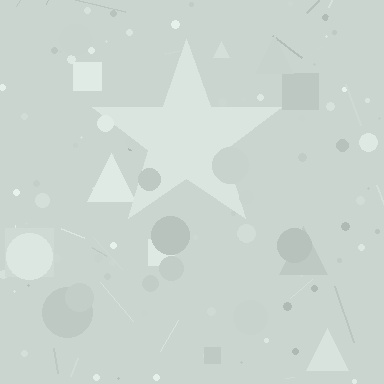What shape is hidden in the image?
A star is hidden in the image.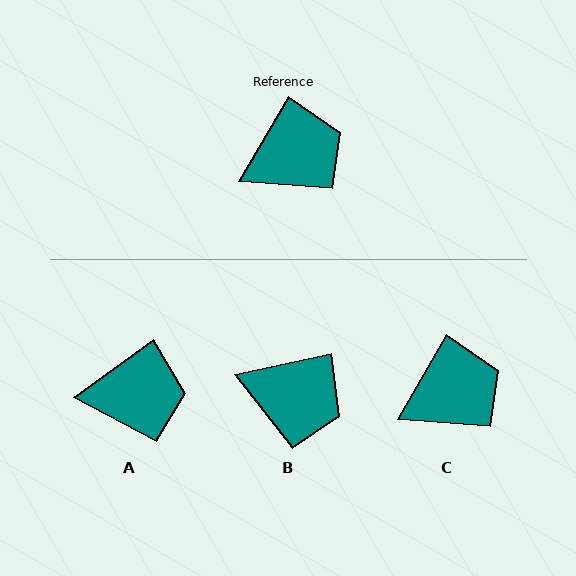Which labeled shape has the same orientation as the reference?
C.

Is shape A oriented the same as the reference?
No, it is off by about 24 degrees.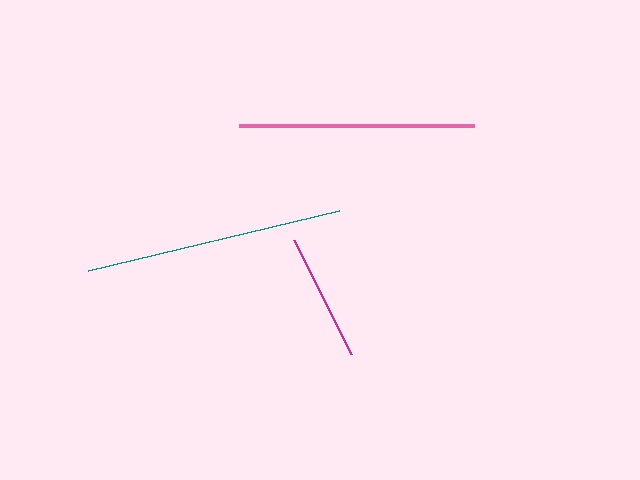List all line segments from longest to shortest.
From longest to shortest: teal, pink, magenta.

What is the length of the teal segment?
The teal segment is approximately 258 pixels long.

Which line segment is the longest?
The teal line is the longest at approximately 258 pixels.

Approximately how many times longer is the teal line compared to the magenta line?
The teal line is approximately 2.0 times the length of the magenta line.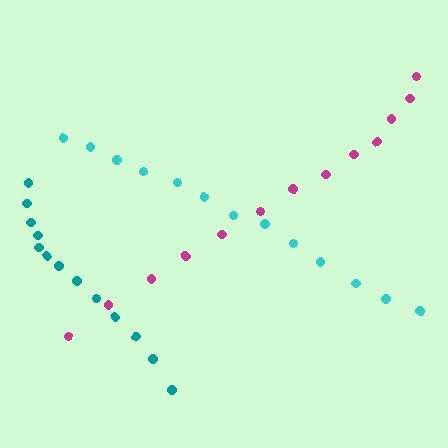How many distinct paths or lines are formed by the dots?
There are 3 distinct paths.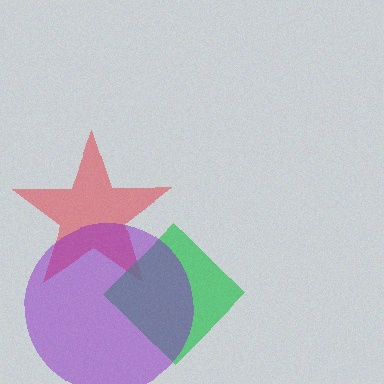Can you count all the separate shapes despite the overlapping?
Yes, there are 3 separate shapes.